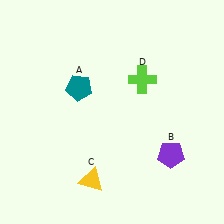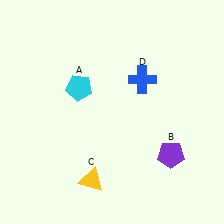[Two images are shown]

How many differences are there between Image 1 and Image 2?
There are 2 differences between the two images.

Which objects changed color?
A changed from teal to cyan. D changed from lime to blue.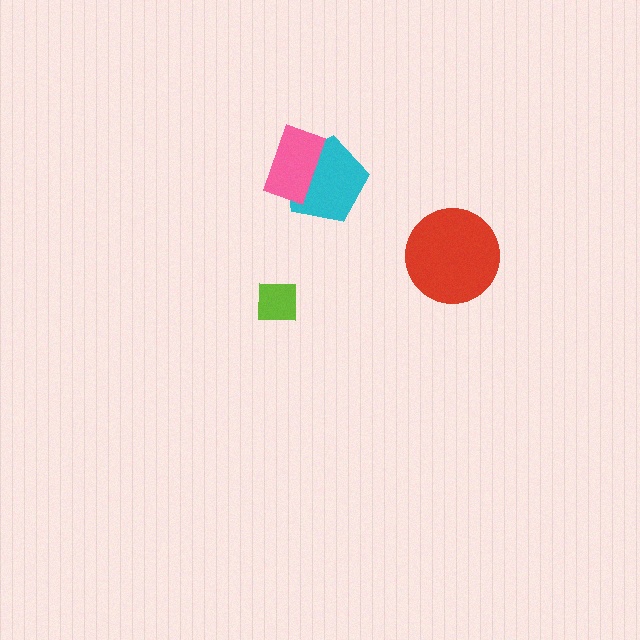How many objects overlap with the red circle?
0 objects overlap with the red circle.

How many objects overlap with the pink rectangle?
1 object overlaps with the pink rectangle.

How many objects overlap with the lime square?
0 objects overlap with the lime square.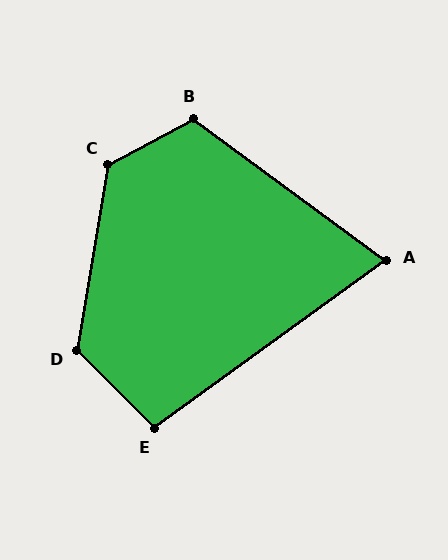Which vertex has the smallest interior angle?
A, at approximately 72 degrees.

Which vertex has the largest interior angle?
C, at approximately 128 degrees.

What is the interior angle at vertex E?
Approximately 99 degrees (obtuse).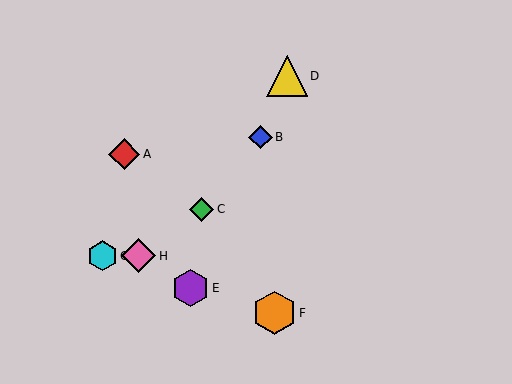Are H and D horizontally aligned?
No, H is at y≈256 and D is at y≈76.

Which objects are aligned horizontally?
Objects G, H are aligned horizontally.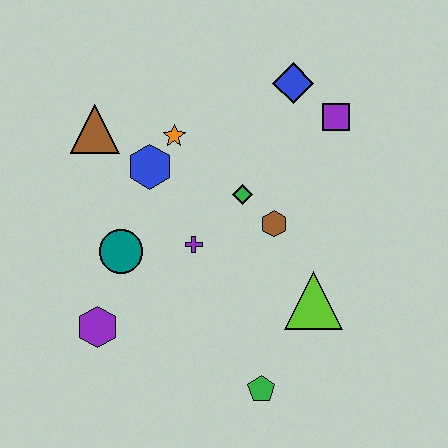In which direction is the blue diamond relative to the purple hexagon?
The blue diamond is above the purple hexagon.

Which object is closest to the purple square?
The blue diamond is closest to the purple square.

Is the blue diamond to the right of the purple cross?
Yes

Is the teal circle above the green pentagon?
Yes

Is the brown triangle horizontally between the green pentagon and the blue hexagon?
No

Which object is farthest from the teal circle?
The purple square is farthest from the teal circle.